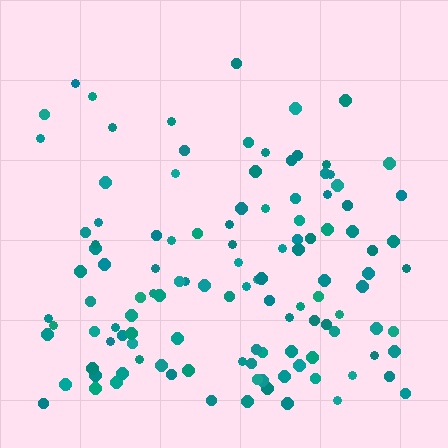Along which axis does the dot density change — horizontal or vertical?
Vertical.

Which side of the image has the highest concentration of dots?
The bottom.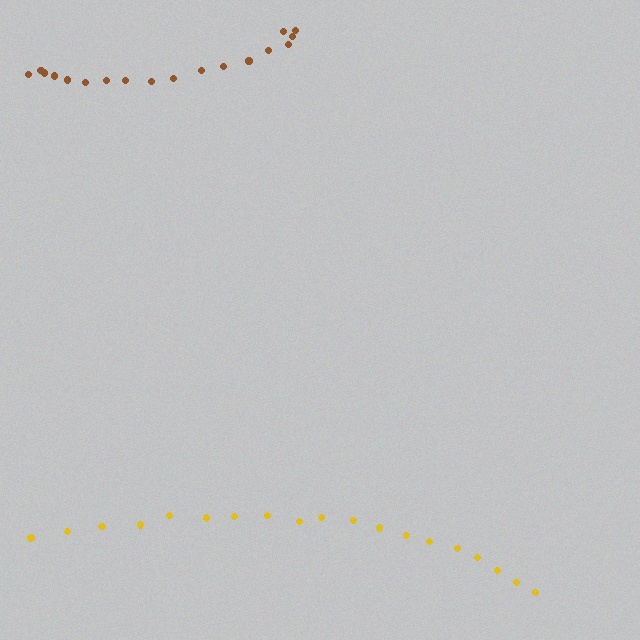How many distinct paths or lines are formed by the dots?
There are 2 distinct paths.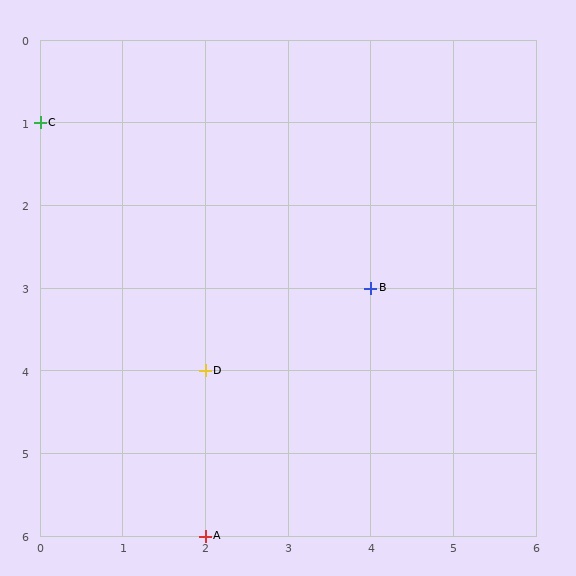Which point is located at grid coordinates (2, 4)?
Point D is at (2, 4).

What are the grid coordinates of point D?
Point D is at grid coordinates (2, 4).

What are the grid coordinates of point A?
Point A is at grid coordinates (2, 6).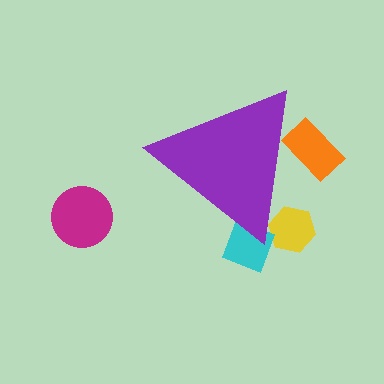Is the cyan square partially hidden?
Yes, the cyan square is partially hidden behind the purple triangle.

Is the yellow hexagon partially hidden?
Yes, the yellow hexagon is partially hidden behind the purple triangle.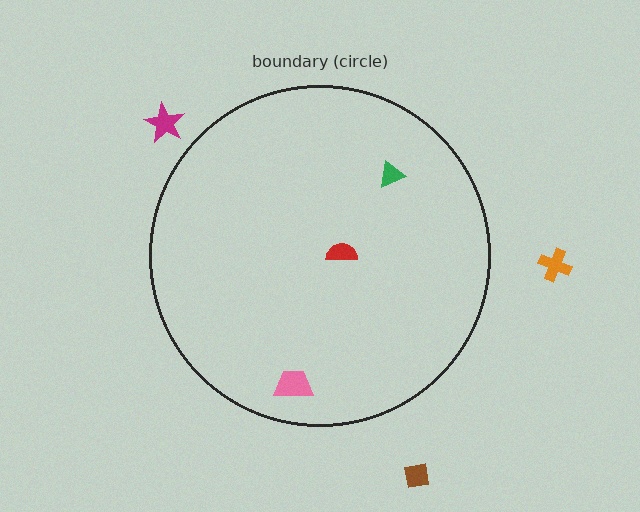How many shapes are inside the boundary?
3 inside, 3 outside.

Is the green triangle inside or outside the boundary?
Inside.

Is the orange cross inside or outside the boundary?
Outside.